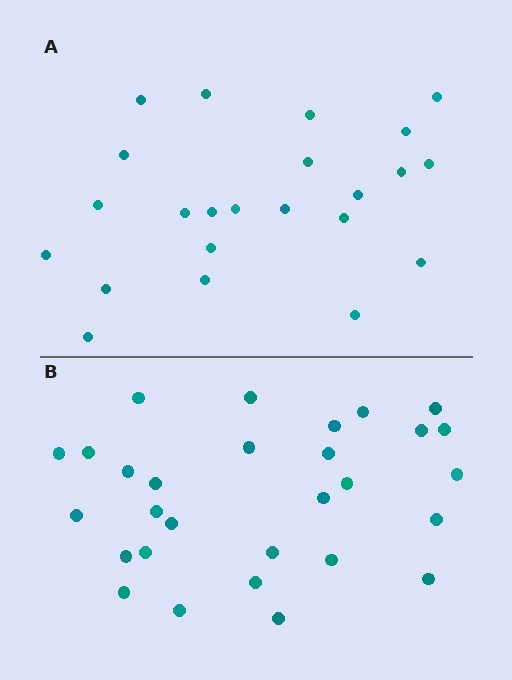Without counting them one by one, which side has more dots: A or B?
Region B (the bottom region) has more dots.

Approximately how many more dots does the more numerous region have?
Region B has about 6 more dots than region A.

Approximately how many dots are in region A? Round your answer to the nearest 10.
About 20 dots. (The exact count is 23, which rounds to 20.)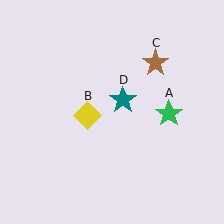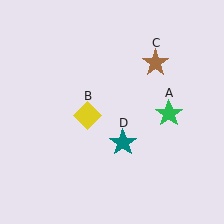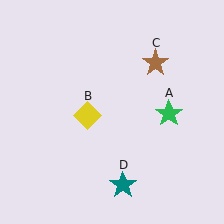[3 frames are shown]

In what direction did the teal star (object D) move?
The teal star (object D) moved down.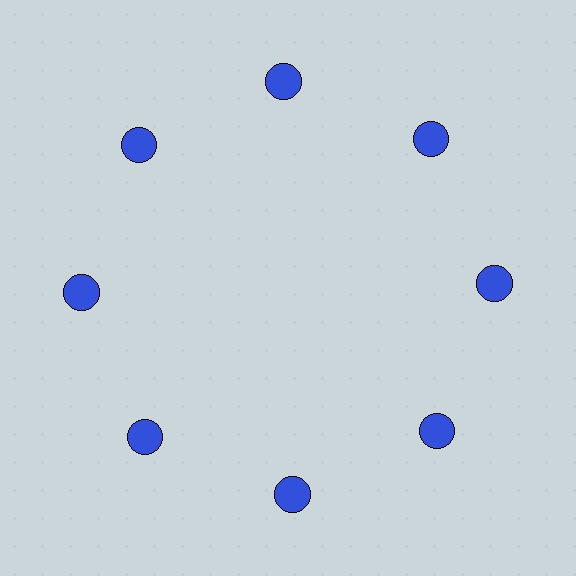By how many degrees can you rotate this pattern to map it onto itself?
The pattern maps onto itself every 45 degrees of rotation.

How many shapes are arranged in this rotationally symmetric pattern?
There are 8 shapes, arranged in 8 groups of 1.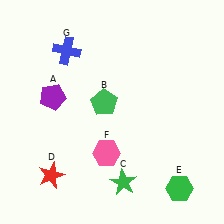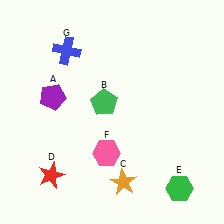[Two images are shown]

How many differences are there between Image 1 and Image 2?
There is 1 difference between the two images.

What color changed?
The star (C) changed from green in Image 1 to orange in Image 2.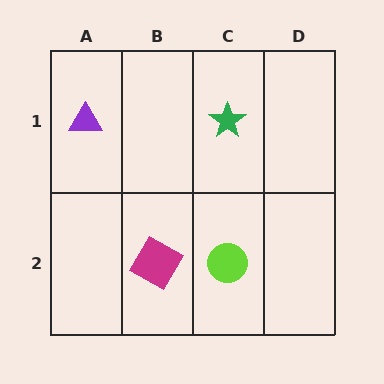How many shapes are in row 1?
2 shapes.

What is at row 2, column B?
A magenta square.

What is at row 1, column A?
A purple triangle.